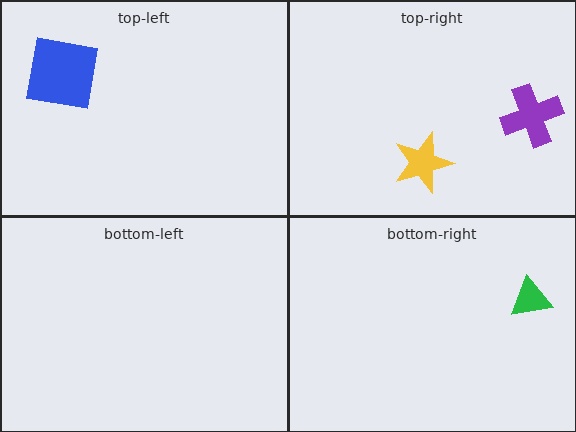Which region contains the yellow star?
The top-right region.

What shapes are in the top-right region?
The yellow star, the purple cross.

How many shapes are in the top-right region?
2.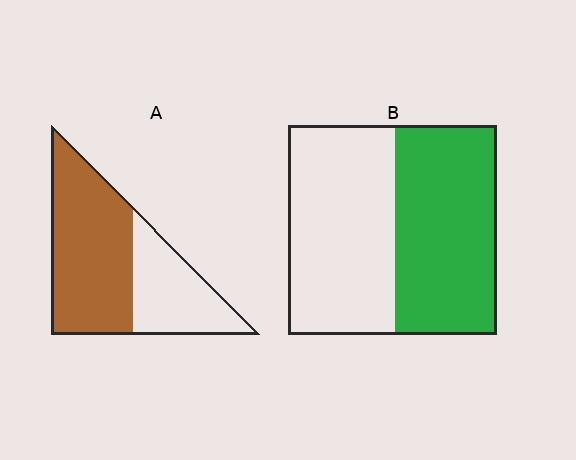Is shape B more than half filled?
Roughly half.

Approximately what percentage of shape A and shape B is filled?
A is approximately 65% and B is approximately 50%.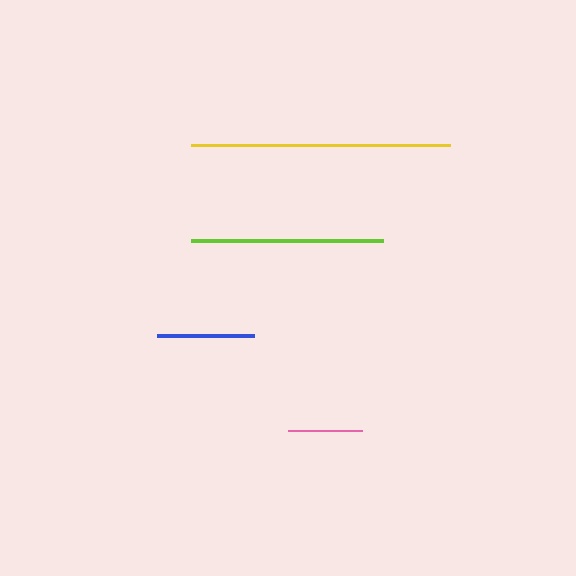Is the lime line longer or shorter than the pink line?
The lime line is longer than the pink line.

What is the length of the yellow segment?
The yellow segment is approximately 259 pixels long.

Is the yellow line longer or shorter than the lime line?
The yellow line is longer than the lime line.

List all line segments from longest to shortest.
From longest to shortest: yellow, lime, blue, pink.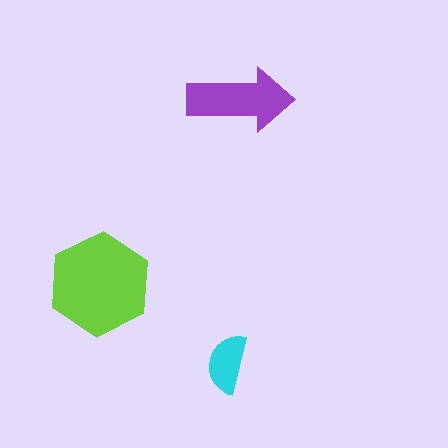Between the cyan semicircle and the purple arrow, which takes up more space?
The purple arrow.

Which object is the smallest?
The cyan semicircle.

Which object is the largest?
The lime hexagon.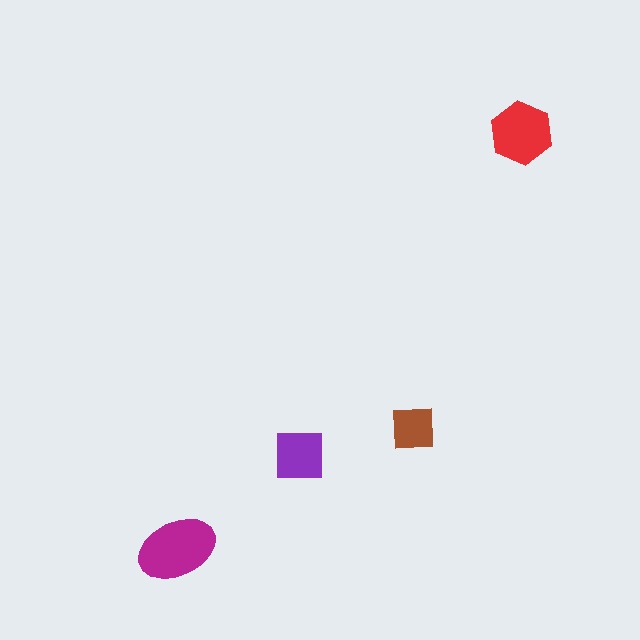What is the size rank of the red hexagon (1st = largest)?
2nd.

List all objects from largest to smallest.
The magenta ellipse, the red hexagon, the purple square, the brown square.